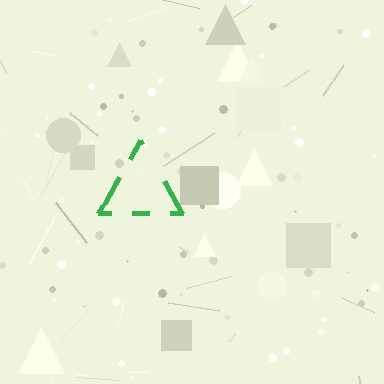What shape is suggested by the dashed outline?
The dashed outline suggests a triangle.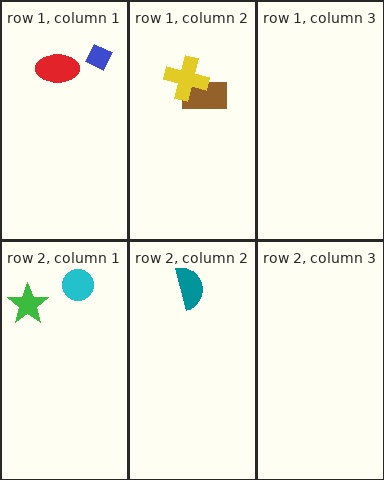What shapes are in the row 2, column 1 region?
The cyan circle, the green star.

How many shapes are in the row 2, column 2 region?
1.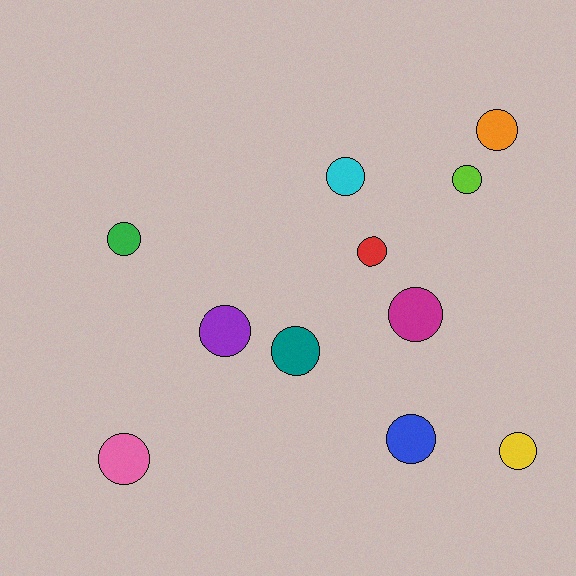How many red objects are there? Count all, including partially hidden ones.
There is 1 red object.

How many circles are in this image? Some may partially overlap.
There are 11 circles.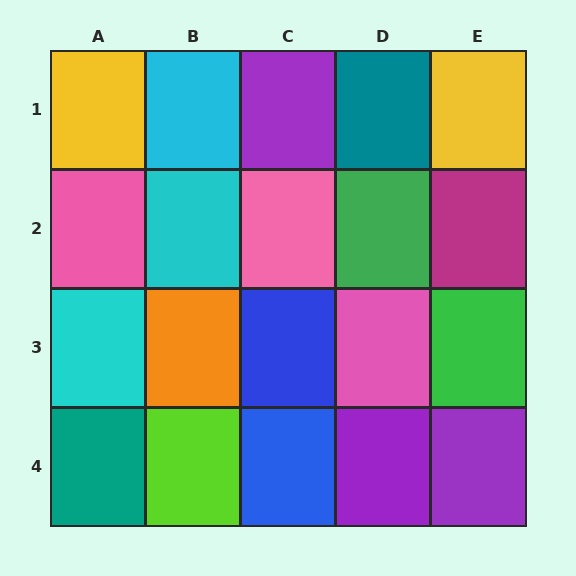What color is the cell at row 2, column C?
Pink.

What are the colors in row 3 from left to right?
Cyan, orange, blue, pink, green.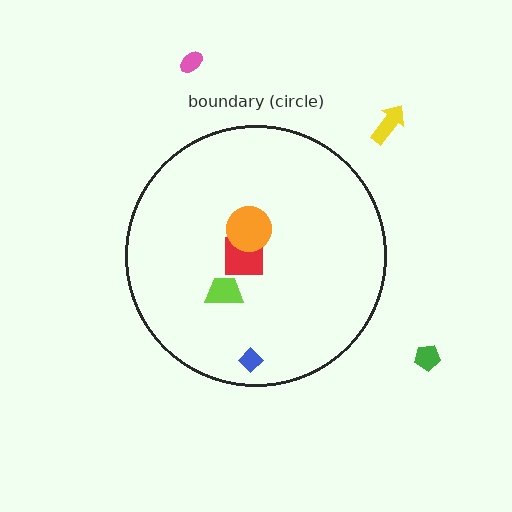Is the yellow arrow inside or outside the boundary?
Outside.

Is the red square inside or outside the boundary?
Inside.